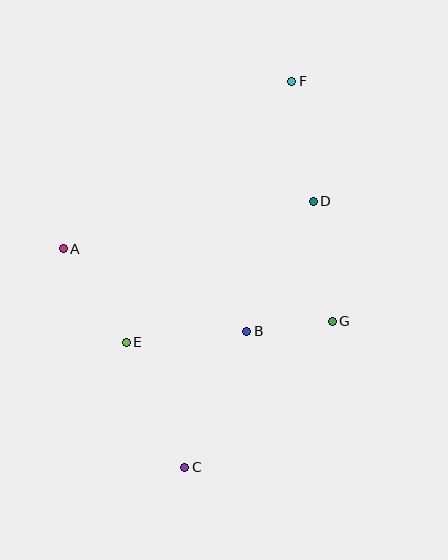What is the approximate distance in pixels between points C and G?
The distance between C and G is approximately 208 pixels.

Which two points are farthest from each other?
Points C and F are farthest from each other.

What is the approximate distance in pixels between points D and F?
The distance between D and F is approximately 122 pixels.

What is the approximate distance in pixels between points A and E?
The distance between A and E is approximately 113 pixels.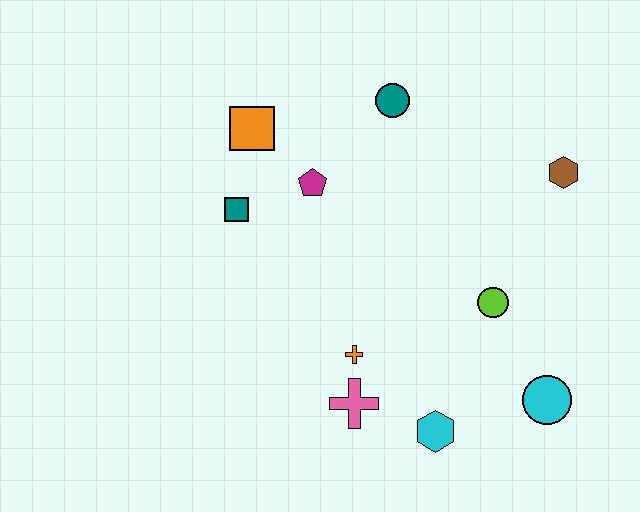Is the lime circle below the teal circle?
Yes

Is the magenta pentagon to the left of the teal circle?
Yes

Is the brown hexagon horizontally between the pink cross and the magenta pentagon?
No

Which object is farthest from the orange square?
The cyan circle is farthest from the orange square.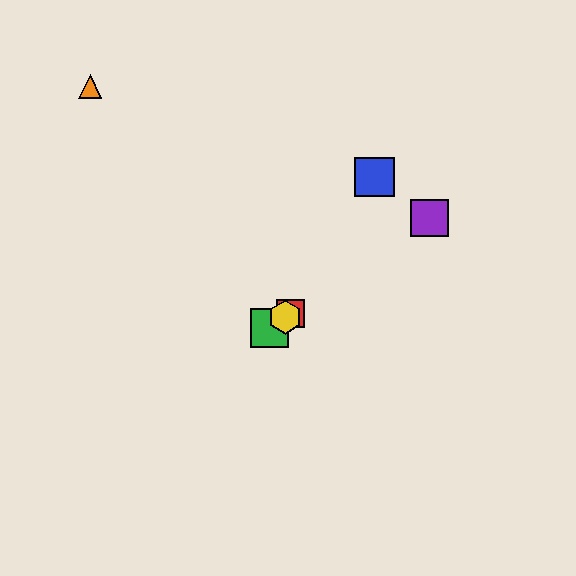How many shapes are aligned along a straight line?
4 shapes (the red square, the green square, the yellow hexagon, the purple square) are aligned along a straight line.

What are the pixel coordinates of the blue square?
The blue square is at (374, 177).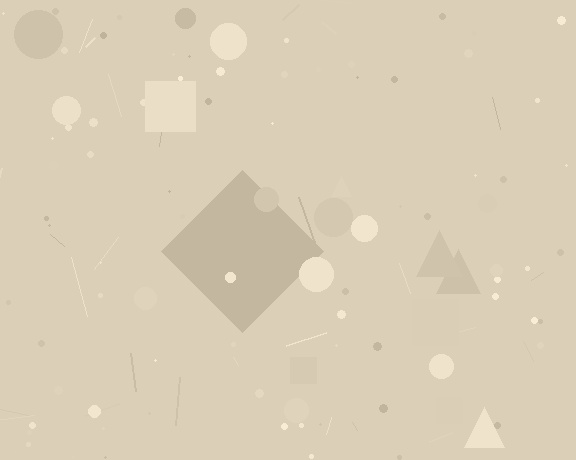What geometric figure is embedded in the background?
A diamond is embedded in the background.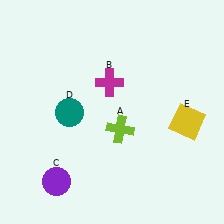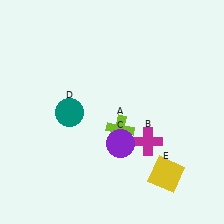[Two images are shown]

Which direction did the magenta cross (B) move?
The magenta cross (B) moved down.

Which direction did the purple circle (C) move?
The purple circle (C) moved right.